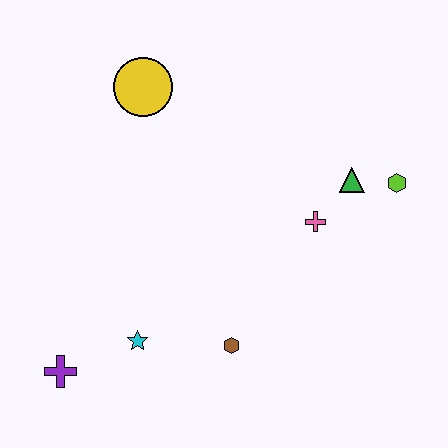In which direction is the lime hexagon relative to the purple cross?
The lime hexagon is to the right of the purple cross.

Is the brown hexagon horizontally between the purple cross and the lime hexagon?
Yes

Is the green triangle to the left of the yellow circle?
No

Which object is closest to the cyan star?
The purple cross is closest to the cyan star.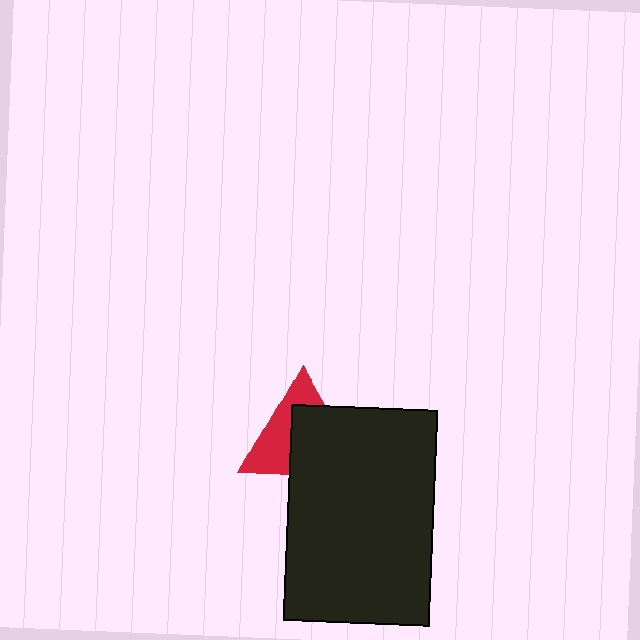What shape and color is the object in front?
The object in front is a black rectangle.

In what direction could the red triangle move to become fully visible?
The red triangle could move toward the upper-left. That would shift it out from behind the black rectangle entirely.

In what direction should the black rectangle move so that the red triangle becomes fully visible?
The black rectangle should move toward the lower-right. That is the shortest direction to clear the overlap and leave the red triangle fully visible.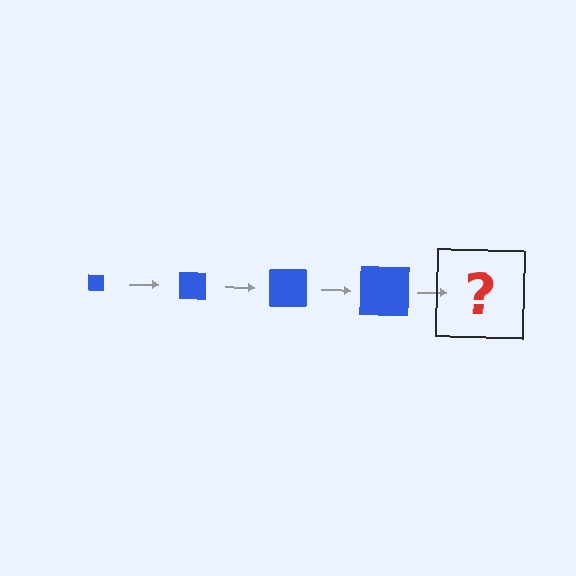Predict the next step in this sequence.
The next step is a blue square, larger than the previous one.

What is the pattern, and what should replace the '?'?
The pattern is that the square gets progressively larger each step. The '?' should be a blue square, larger than the previous one.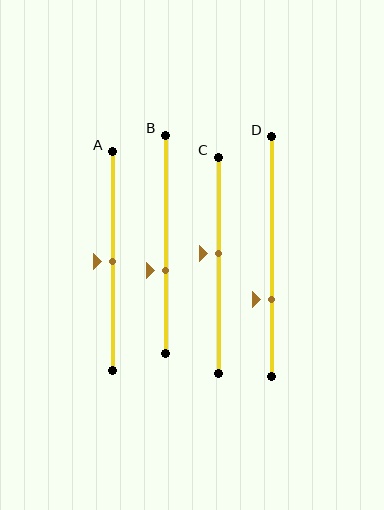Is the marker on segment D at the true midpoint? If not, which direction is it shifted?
No, the marker on segment D is shifted downward by about 18% of the segment length.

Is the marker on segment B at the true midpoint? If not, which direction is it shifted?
No, the marker on segment B is shifted downward by about 12% of the segment length.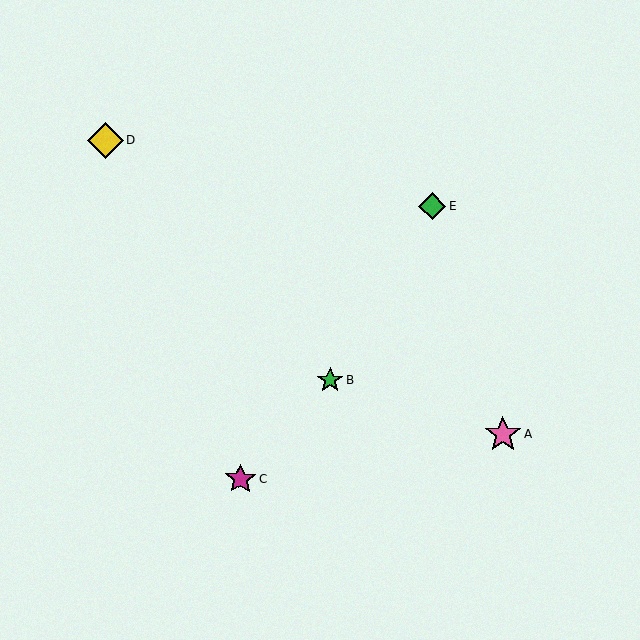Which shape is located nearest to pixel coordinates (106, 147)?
The yellow diamond (labeled D) at (105, 140) is nearest to that location.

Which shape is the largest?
The pink star (labeled A) is the largest.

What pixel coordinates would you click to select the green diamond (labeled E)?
Click at (432, 206) to select the green diamond E.